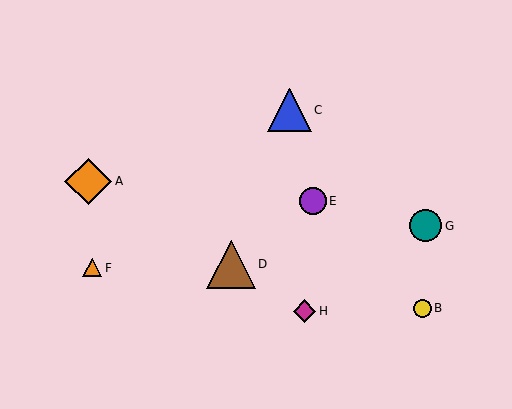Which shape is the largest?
The brown triangle (labeled D) is the largest.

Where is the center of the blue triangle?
The center of the blue triangle is at (289, 110).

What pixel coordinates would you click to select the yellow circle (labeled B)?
Click at (422, 308) to select the yellow circle B.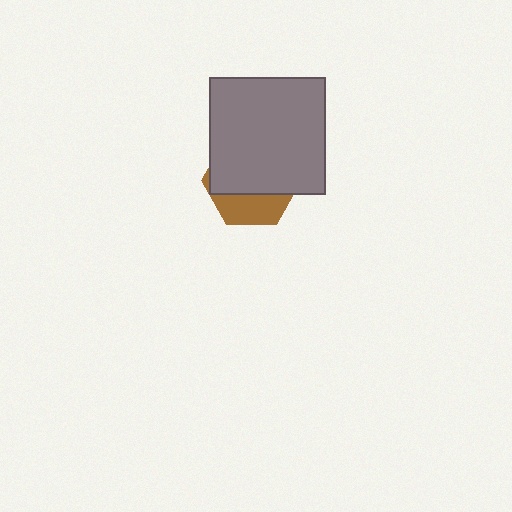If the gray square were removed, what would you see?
You would see the complete brown hexagon.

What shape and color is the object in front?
The object in front is a gray square.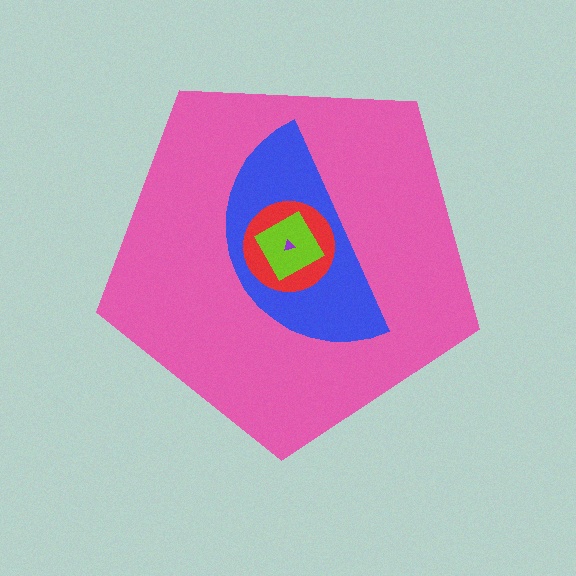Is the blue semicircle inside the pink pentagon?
Yes.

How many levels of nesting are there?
5.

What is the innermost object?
The purple triangle.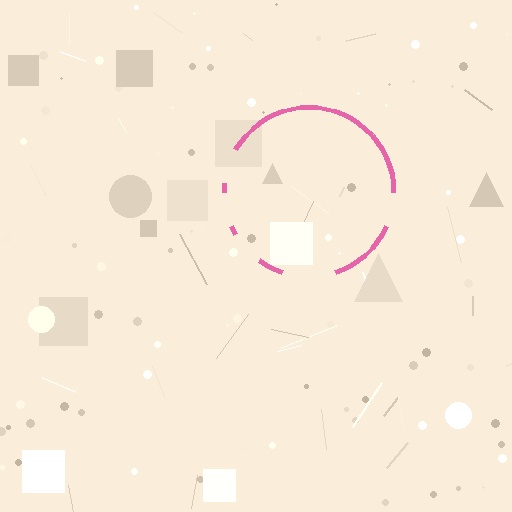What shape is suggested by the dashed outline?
The dashed outline suggests a circle.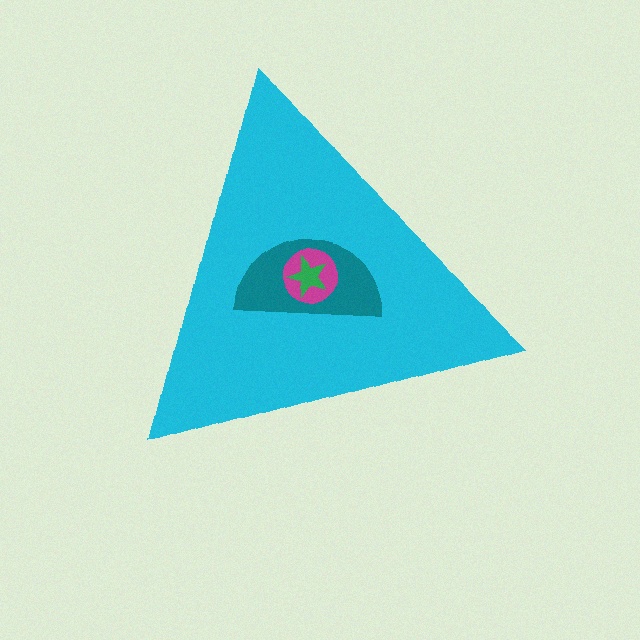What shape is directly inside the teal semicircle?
The magenta circle.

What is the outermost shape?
The cyan triangle.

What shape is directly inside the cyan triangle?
The teal semicircle.